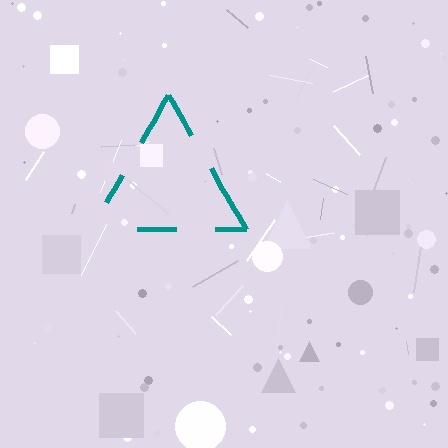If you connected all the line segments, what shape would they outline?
They would outline a triangle.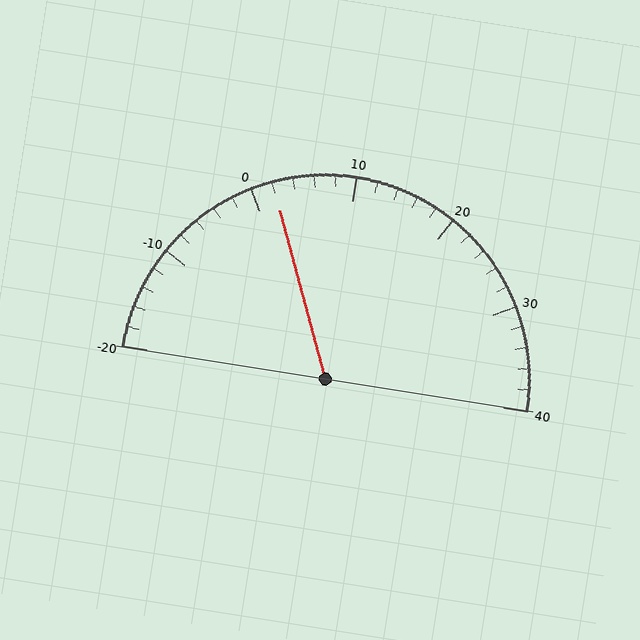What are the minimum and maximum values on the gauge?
The gauge ranges from -20 to 40.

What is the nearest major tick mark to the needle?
The nearest major tick mark is 0.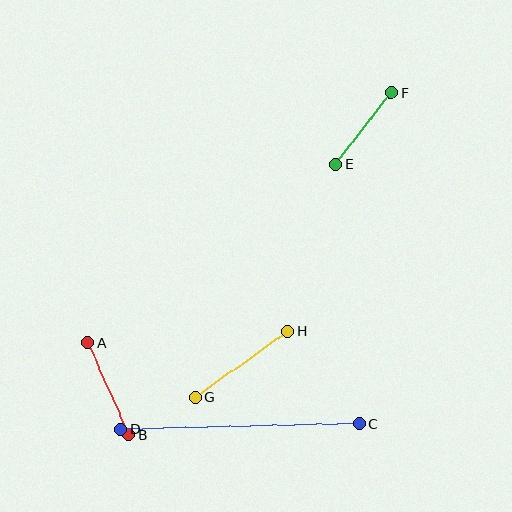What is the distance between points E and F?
The distance is approximately 90 pixels.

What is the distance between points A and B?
The distance is approximately 101 pixels.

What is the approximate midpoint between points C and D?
The midpoint is at approximately (240, 427) pixels.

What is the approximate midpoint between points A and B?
The midpoint is at approximately (108, 388) pixels.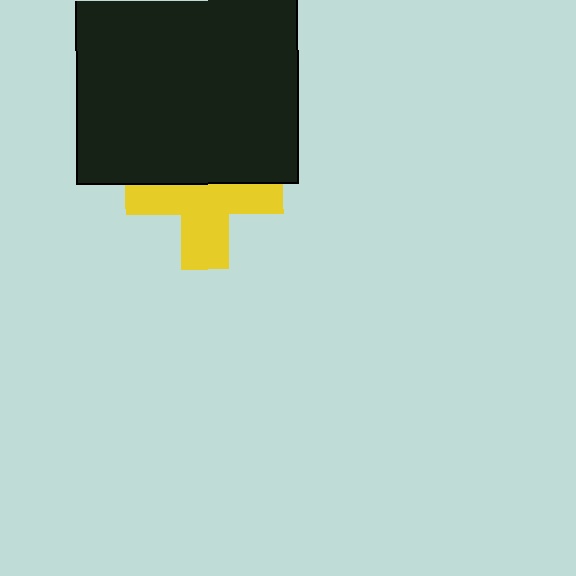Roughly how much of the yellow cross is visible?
About half of it is visible (roughly 58%).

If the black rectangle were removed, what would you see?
You would see the complete yellow cross.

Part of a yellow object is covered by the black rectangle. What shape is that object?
It is a cross.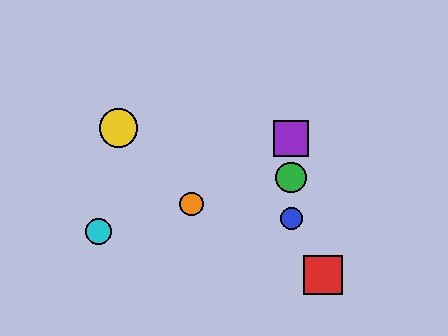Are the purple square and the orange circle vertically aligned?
No, the purple square is at x≈291 and the orange circle is at x≈192.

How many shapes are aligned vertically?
3 shapes (the blue circle, the green circle, the purple square) are aligned vertically.